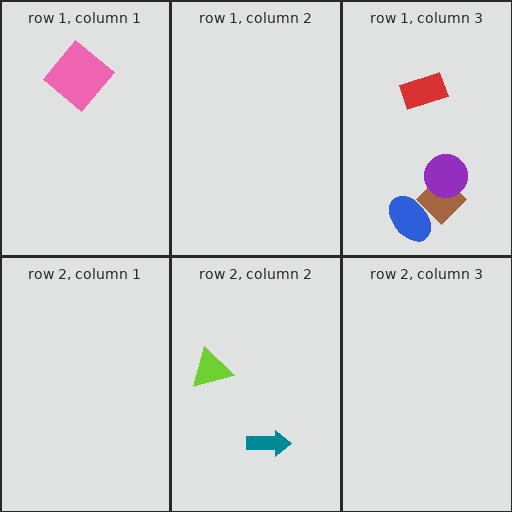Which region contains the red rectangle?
The row 1, column 3 region.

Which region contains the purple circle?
The row 1, column 3 region.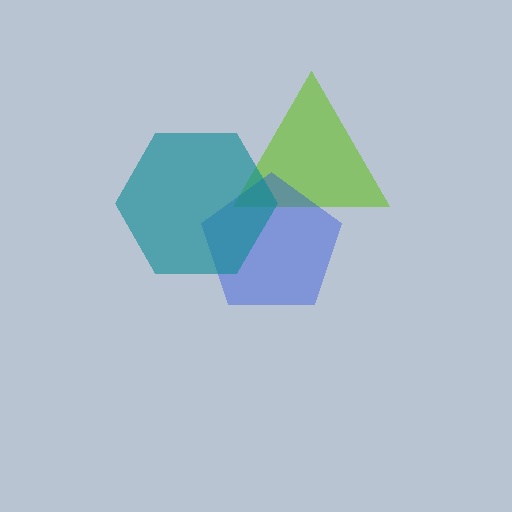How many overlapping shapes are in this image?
There are 3 overlapping shapes in the image.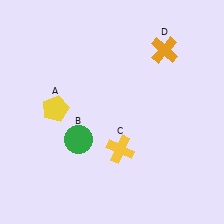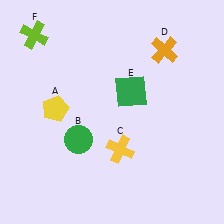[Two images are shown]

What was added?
A green square (E), a lime cross (F) were added in Image 2.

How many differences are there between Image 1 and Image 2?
There are 2 differences between the two images.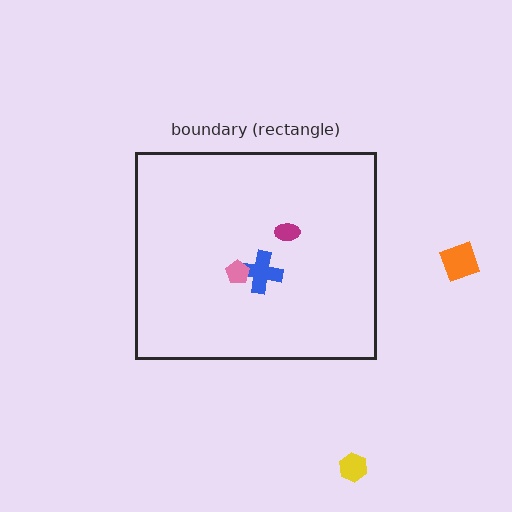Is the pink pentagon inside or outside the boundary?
Inside.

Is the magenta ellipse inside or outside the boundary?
Inside.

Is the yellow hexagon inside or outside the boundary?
Outside.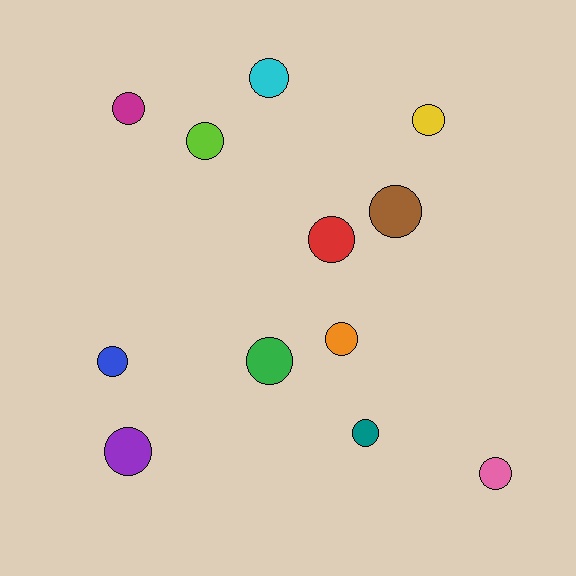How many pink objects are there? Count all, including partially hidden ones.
There is 1 pink object.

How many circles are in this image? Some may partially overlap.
There are 12 circles.